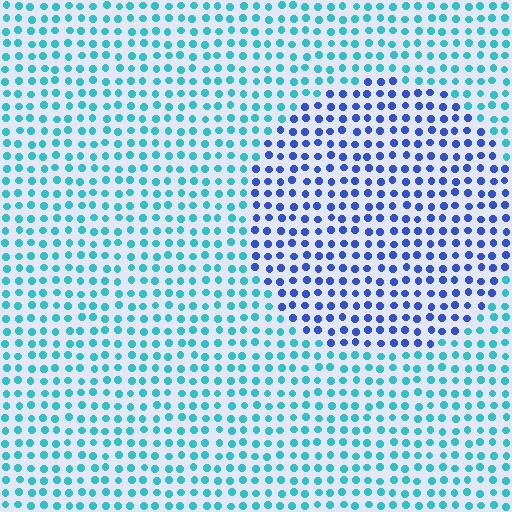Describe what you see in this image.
The image is filled with small cyan elements in a uniform arrangement. A circle-shaped region is visible where the elements are tinted to a slightly different hue, forming a subtle color boundary.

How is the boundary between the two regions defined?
The boundary is defined purely by a slight shift in hue (about 46 degrees). Spacing, size, and orientation are identical on both sides.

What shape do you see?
I see a circle.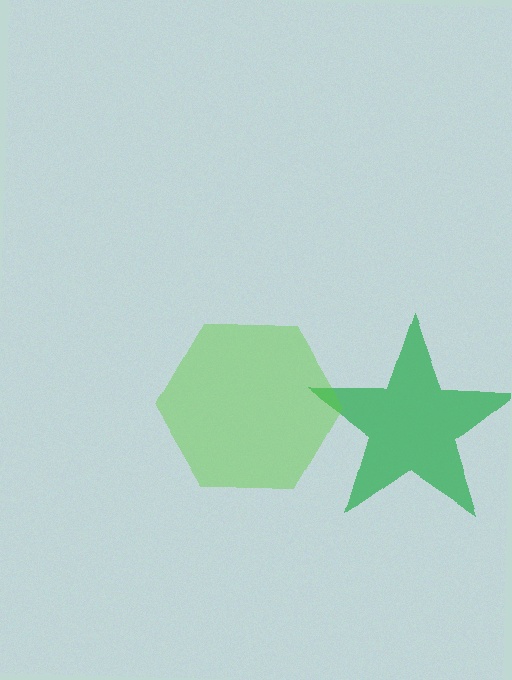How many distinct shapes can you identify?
There are 2 distinct shapes: a green star, a lime hexagon.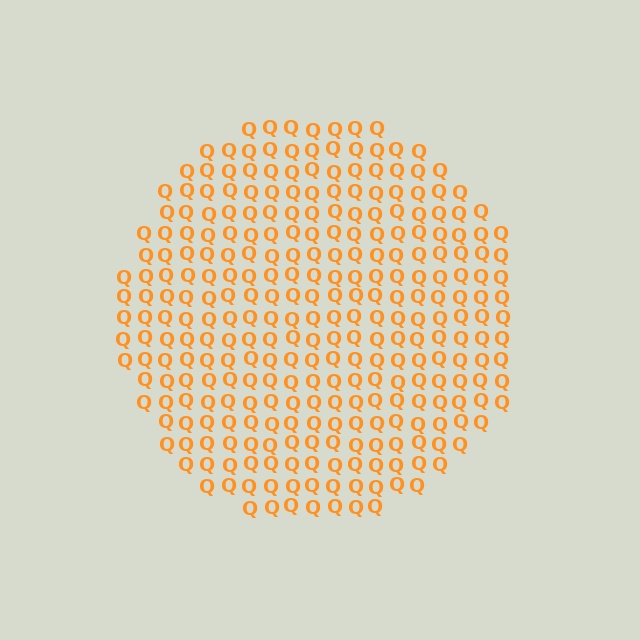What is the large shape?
The large shape is a circle.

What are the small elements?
The small elements are letter Q's.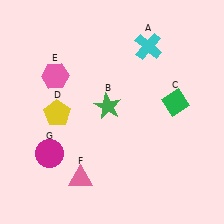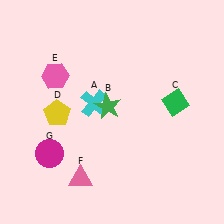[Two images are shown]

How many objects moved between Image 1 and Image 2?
1 object moved between the two images.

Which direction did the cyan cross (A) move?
The cyan cross (A) moved down.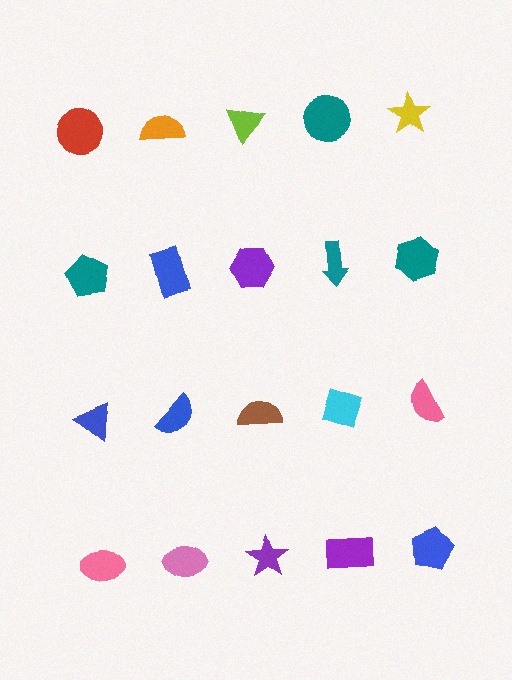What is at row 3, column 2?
A blue semicircle.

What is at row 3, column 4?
A cyan diamond.